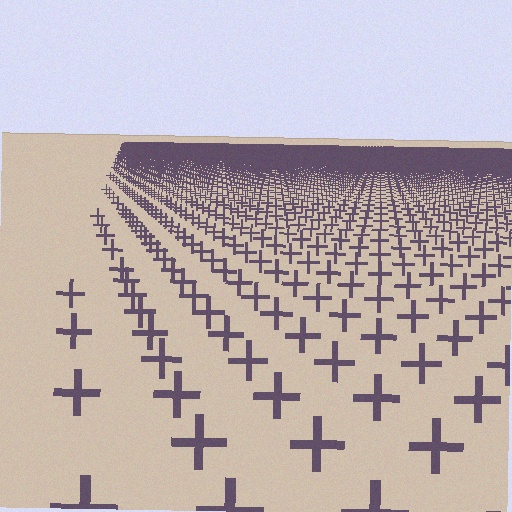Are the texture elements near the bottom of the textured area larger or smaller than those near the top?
Larger. Near the bottom, elements are closer to the viewer and appear at a bigger on-screen size.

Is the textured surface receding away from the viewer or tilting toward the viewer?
The surface is receding away from the viewer. Texture elements get smaller and denser toward the top.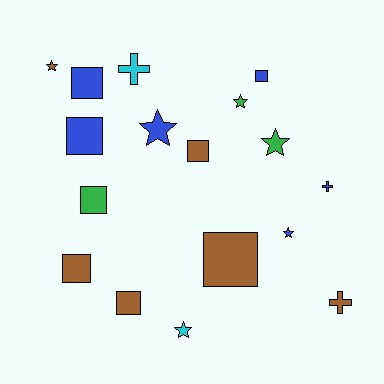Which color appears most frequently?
Blue, with 6 objects.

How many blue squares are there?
There are 3 blue squares.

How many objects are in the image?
There are 17 objects.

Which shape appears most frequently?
Square, with 8 objects.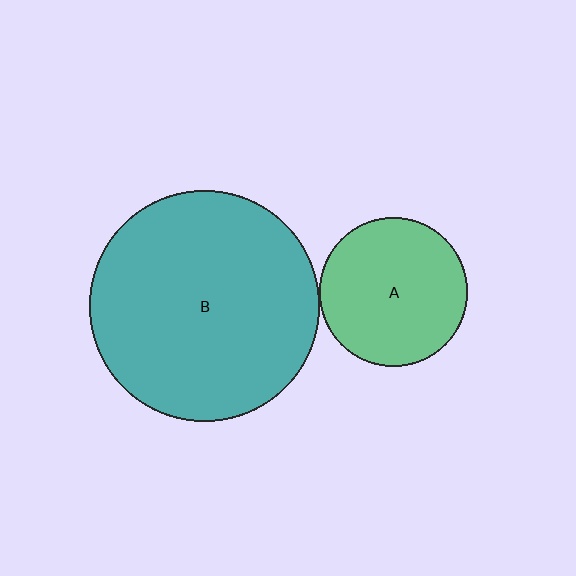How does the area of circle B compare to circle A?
Approximately 2.4 times.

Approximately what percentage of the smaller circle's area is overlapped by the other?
Approximately 5%.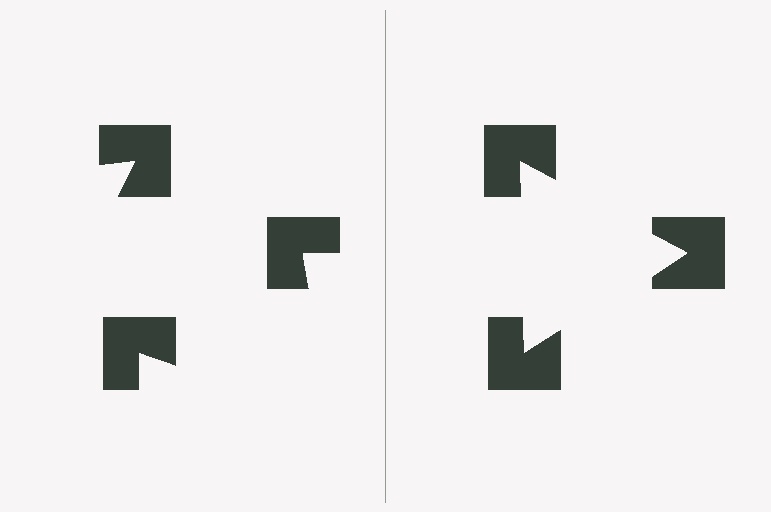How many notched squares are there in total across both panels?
6 — 3 on each side.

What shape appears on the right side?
An illusory triangle.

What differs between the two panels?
The notched squares are positioned identically on both sides; only the wedge orientations differ. On the right they align to a triangle; on the left they are misaligned.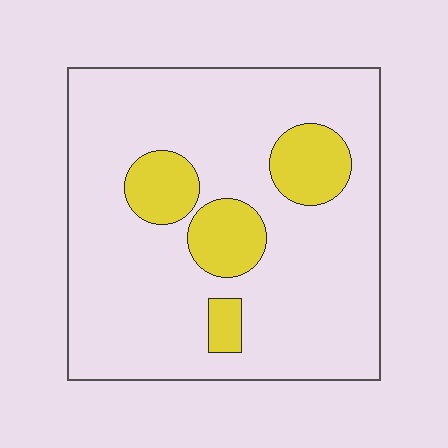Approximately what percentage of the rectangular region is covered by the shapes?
Approximately 15%.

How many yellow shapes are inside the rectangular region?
4.